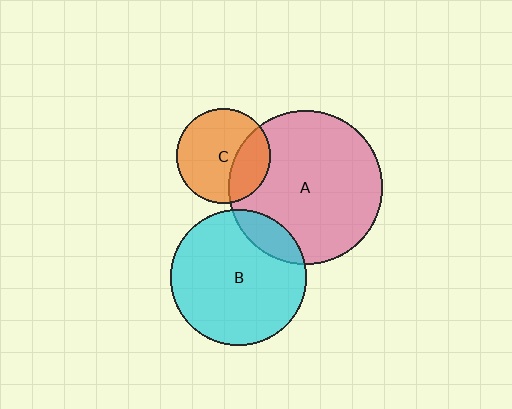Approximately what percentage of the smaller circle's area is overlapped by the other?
Approximately 15%.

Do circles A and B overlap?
Yes.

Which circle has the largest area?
Circle A (pink).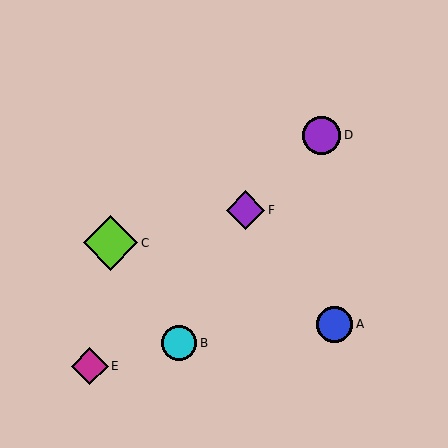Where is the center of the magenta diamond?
The center of the magenta diamond is at (90, 366).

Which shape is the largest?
The lime diamond (labeled C) is the largest.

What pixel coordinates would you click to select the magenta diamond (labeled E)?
Click at (90, 366) to select the magenta diamond E.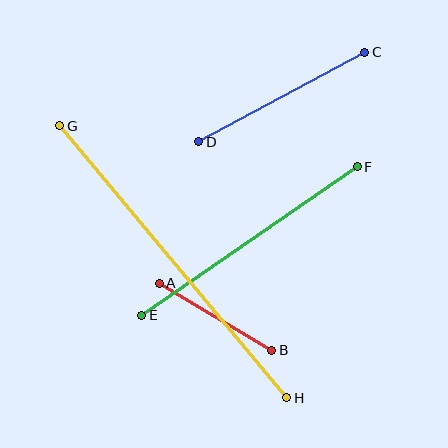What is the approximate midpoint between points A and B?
The midpoint is at approximately (215, 317) pixels.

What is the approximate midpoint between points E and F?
The midpoint is at approximately (249, 241) pixels.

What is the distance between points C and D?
The distance is approximately 188 pixels.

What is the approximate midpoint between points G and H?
The midpoint is at approximately (173, 262) pixels.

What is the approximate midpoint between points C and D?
The midpoint is at approximately (282, 97) pixels.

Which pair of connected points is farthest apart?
Points G and H are farthest apart.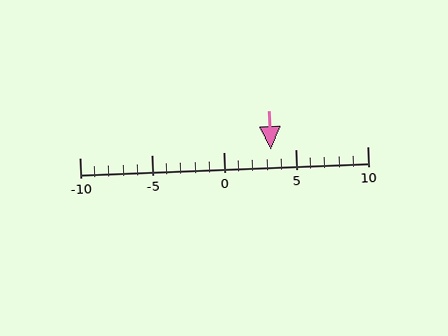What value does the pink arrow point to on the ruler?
The pink arrow points to approximately 3.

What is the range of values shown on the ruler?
The ruler shows values from -10 to 10.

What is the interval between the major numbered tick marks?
The major tick marks are spaced 5 units apart.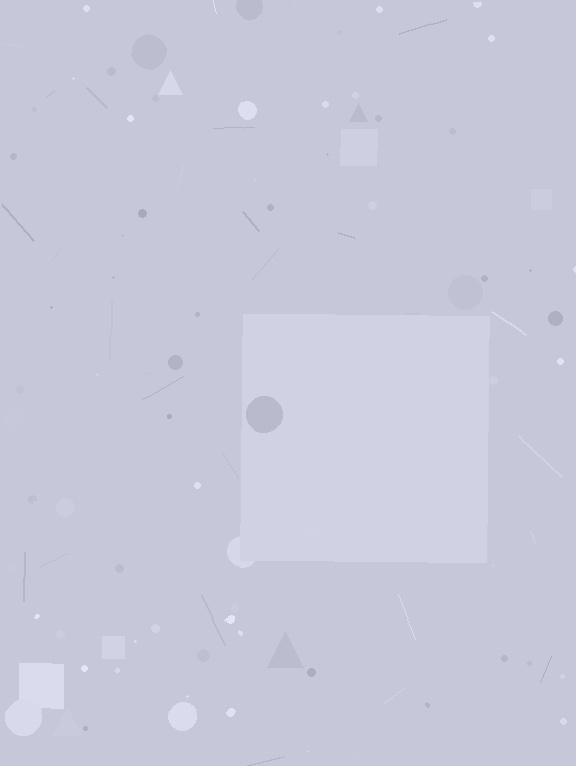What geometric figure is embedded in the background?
A square is embedded in the background.